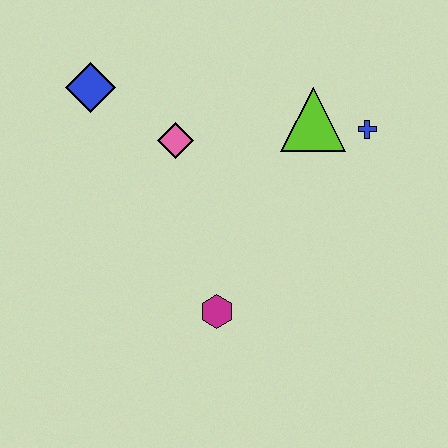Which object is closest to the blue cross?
The lime triangle is closest to the blue cross.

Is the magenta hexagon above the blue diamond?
No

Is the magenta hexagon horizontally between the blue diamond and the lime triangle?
Yes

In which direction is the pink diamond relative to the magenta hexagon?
The pink diamond is above the magenta hexagon.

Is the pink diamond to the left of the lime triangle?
Yes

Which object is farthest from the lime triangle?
The blue diamond is farthest from the lime triangle.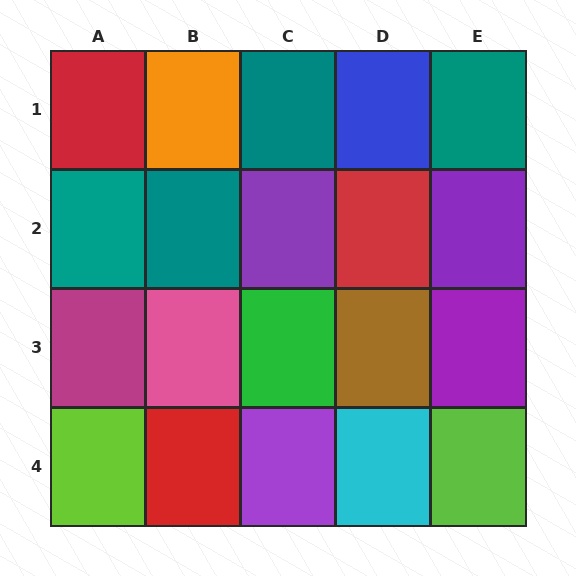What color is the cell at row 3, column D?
Brown.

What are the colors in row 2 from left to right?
Teal, teal, purple, red, purple.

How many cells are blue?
1 cell is blue.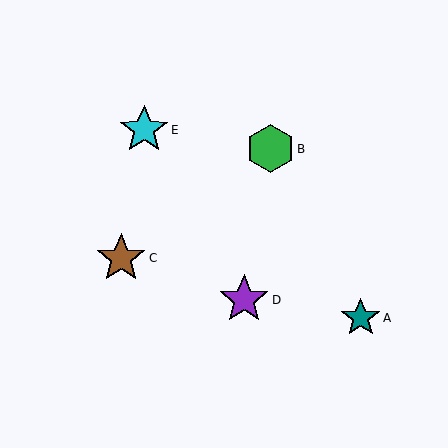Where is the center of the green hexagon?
The center of the green hexagon is at (270, 149).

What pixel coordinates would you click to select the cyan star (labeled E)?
Click at (144, 130) to select the cyan star E.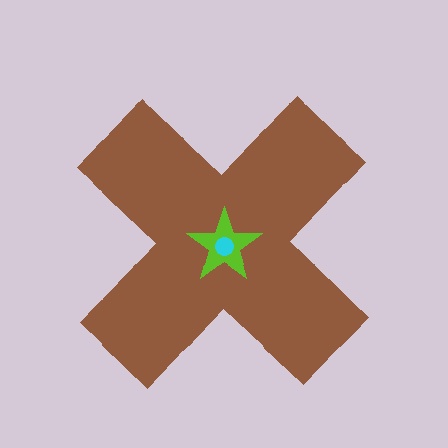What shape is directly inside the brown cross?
The lime star.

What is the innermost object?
The cyan circle.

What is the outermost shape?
The brown cross.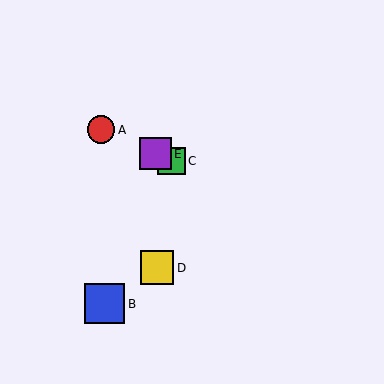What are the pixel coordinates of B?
Object B is at (104, 304).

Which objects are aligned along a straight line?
Objects A, C, E are aligned along a straight line.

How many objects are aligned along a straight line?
3 objects (A, C, E) are aligned along a straight line.